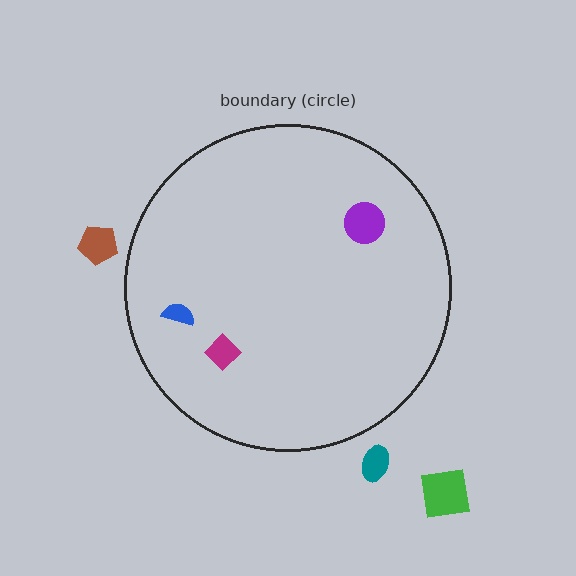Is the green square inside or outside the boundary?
Outside.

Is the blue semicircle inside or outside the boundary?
Inside.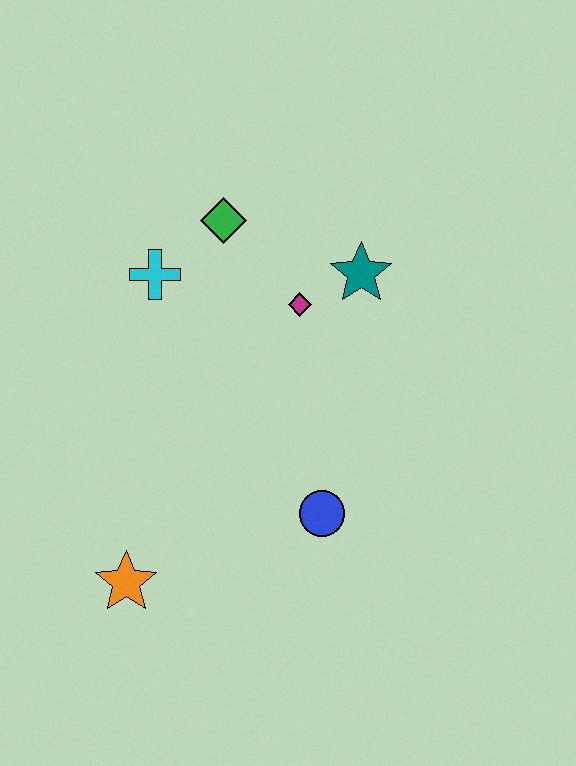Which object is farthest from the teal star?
The orange star is farthest from the teal star.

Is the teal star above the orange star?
Yes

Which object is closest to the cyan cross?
The green diamond is closest to the cyan cross.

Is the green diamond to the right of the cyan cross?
Yes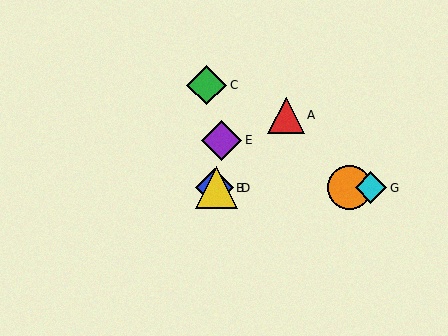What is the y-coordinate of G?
Object G is at y≈188.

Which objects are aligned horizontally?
Objects B, D, F, G are aligned horizontally.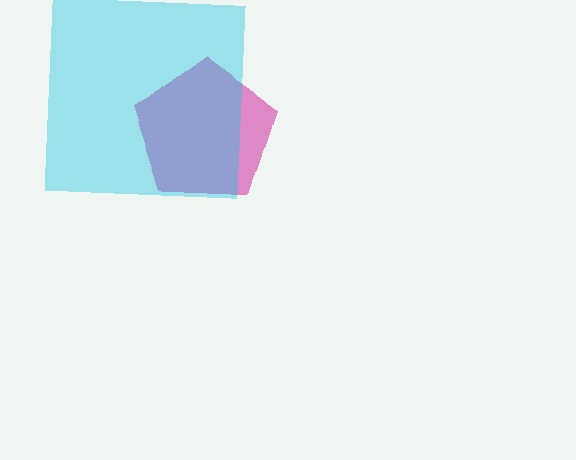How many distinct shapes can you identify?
There are 2 distinct shapes: a magenta pentagon, a cyan square.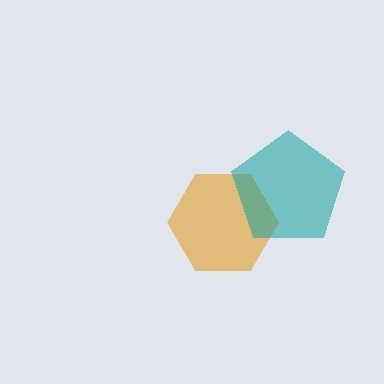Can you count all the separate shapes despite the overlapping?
Yes, there are 2 separate shapes.